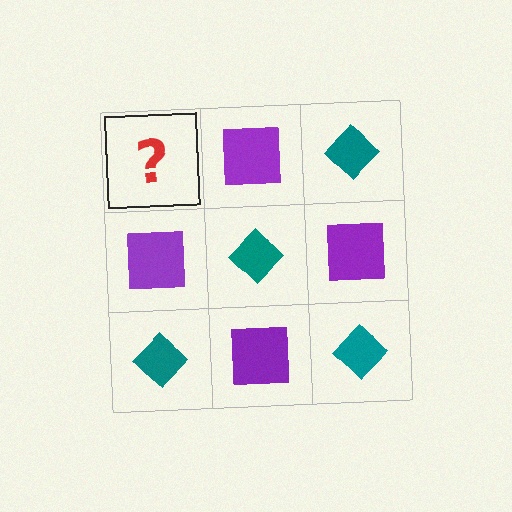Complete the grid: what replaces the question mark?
The question mark should be replaced with a teal diamond.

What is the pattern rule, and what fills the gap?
The rule is that it alternates teal diamond and purple square in a checkerboard pattern. The gap should be filled with a teal diamond.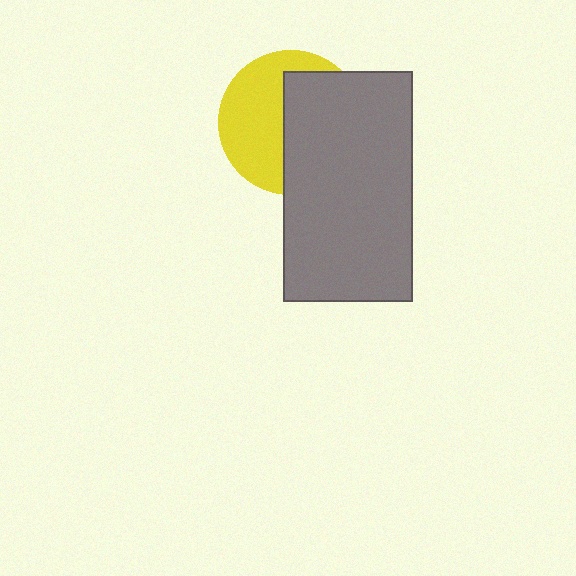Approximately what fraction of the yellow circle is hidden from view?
Roughly 51% of the yellow circle is hidden behind the gray rectangle.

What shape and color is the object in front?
The object in front is a gray rectangle.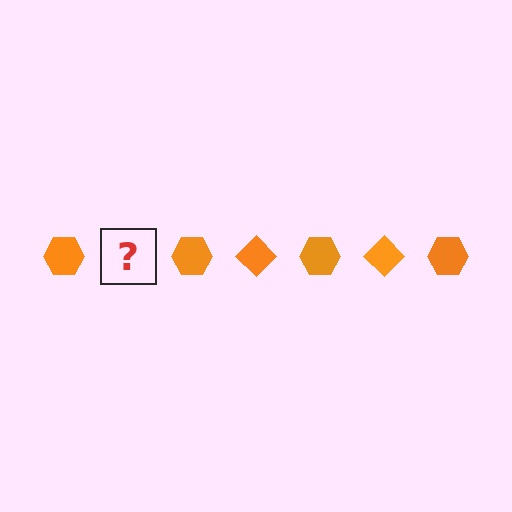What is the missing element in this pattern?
The missing element is an orange diamond.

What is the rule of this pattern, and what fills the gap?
The rule is that the pattern cycles through hexagon, diamond shapes in orange. The gap should be filled with an orange diamond.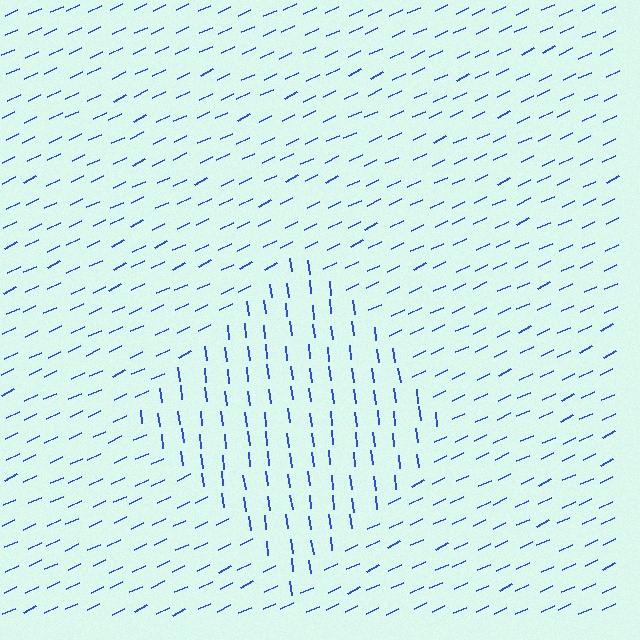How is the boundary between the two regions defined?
The boundary is defined purely by a change in line orientation (approximately 72 degrees difference). All lines are the same color and thickness.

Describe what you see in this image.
The image is filled with small blue line segments. A diamond region in the image has lines oriented differently from the surrounding lines, creating a visible texture boundary.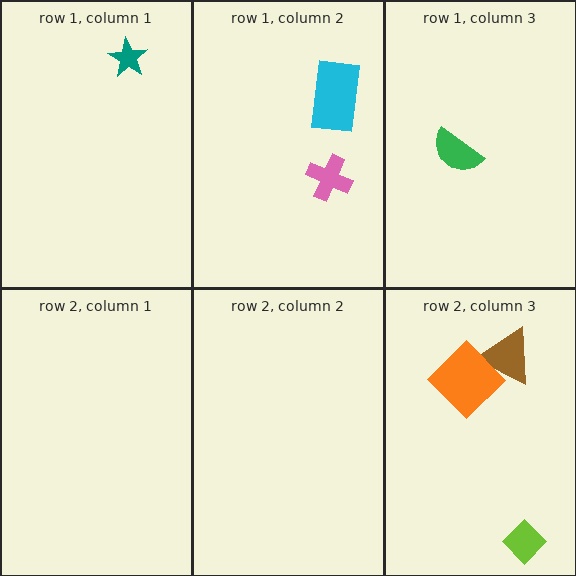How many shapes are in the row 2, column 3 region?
3.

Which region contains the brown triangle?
The row 2, column 3 region.